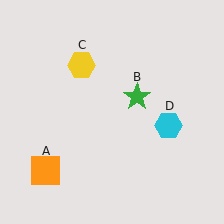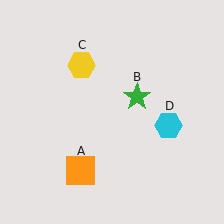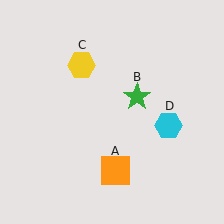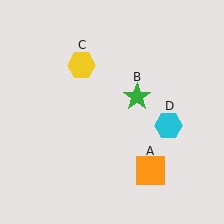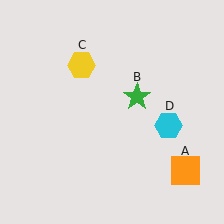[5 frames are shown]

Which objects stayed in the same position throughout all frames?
Green star (object B) and yellow hexagon (object C) and cyan hexagon (object D) remained stationary.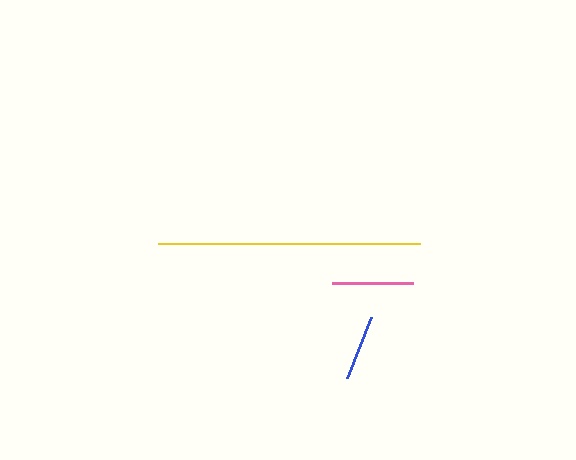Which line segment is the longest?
The yellow line is the longest at approximately 263 pixels.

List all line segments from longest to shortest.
From longest to shortest: yellow, pink, blue.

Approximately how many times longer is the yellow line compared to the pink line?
The yellow line is approximately 3.2 times the length of the pink line.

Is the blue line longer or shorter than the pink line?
The pink line is longer than the blue line.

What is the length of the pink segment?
The pink segment is approximately 81 pixels long.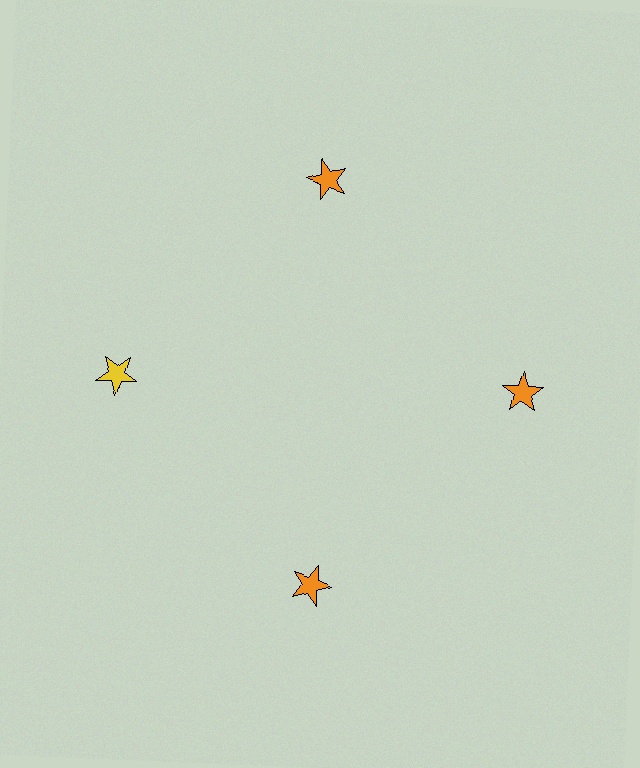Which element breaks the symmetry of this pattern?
The yellow star at roughly the 9 o'clock position breaks the symmetry. All other shapes are orange stars.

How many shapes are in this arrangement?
There are 4 shapes arranged in a ring pattern.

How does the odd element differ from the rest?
It has a different color: yellow instead of orange.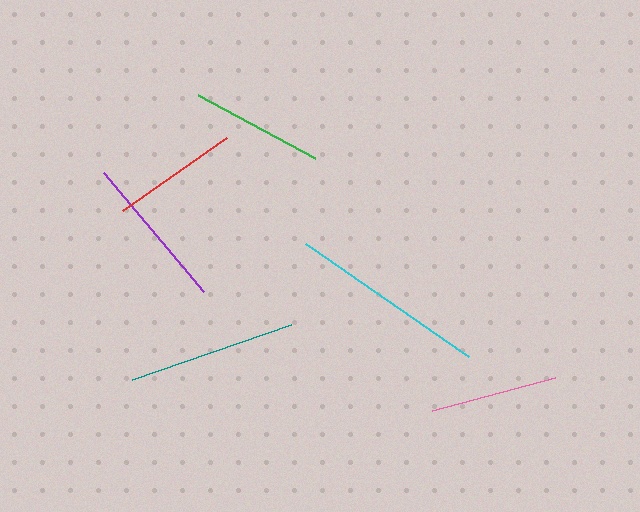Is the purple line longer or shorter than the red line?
The purple line is longer than the red line.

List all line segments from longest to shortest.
From longest to shortest: cyan, teal, purple, green, pink, red.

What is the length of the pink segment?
The pink segment is approximately 128 pixels long.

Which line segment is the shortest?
The red line is the shortest at approximately 127 pixels.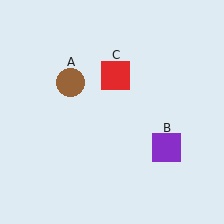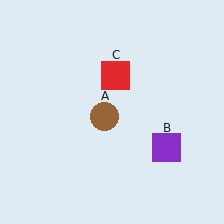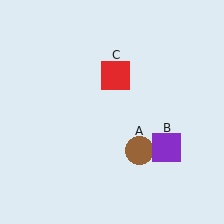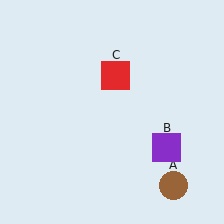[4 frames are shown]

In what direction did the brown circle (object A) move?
The brown circle (object A) moved down and to the right.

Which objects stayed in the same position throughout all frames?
Purple square (object B) and red square (object C) remained stationary.